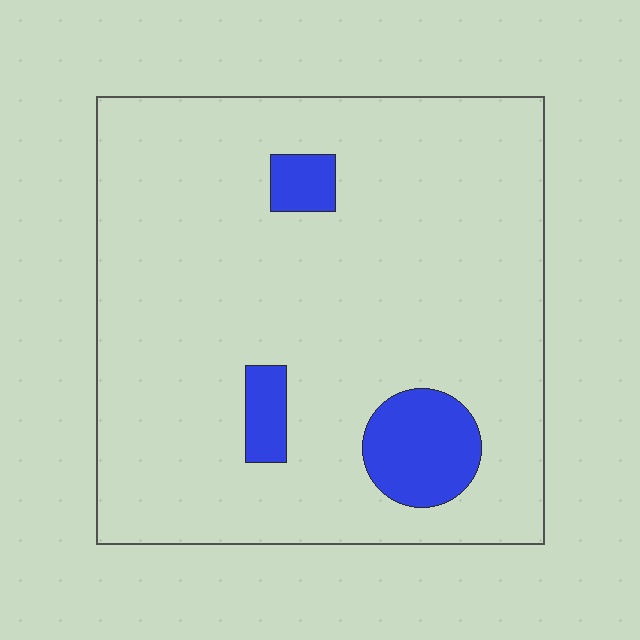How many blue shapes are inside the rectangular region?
3.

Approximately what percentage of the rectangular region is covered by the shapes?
Approximately 10%.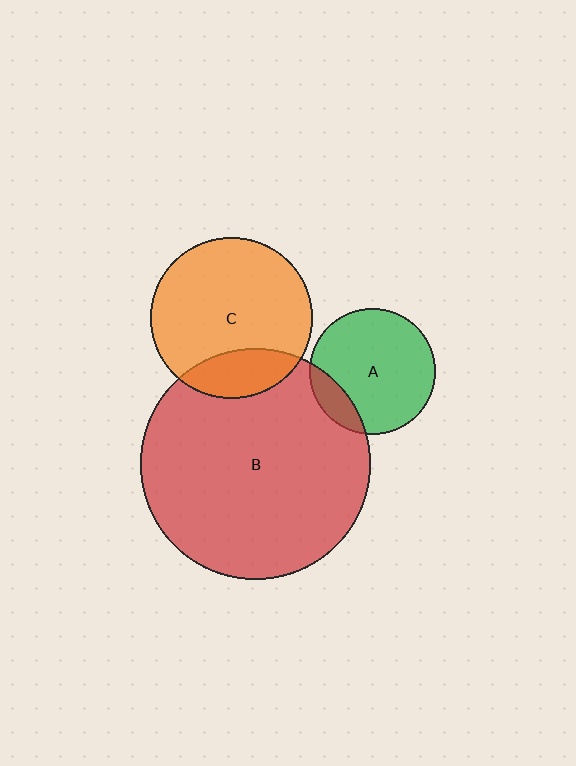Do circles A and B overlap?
Yes.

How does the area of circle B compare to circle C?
Approximately 2.0 times.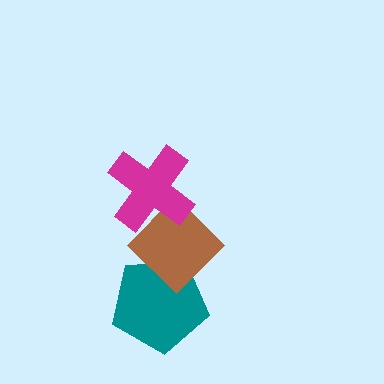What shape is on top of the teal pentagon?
The brown diamond is on top of the teal pentagon.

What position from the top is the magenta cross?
The magenta cross is 1st from the top.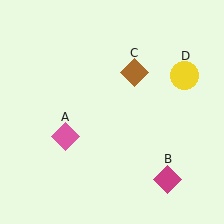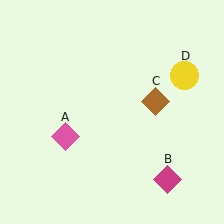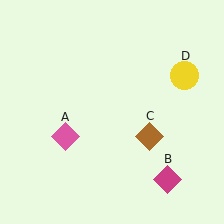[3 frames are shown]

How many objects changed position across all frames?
1 object changed position: brown diamond (object C).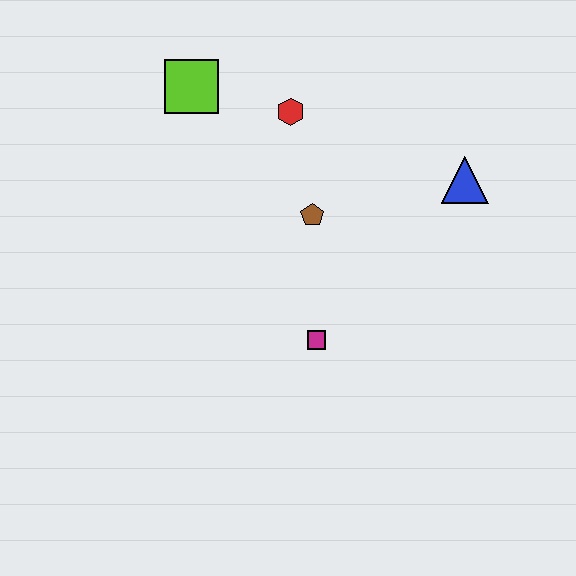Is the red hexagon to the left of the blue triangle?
Yes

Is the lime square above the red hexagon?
Yes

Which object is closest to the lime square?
The red hexagon is closest to the lime square.